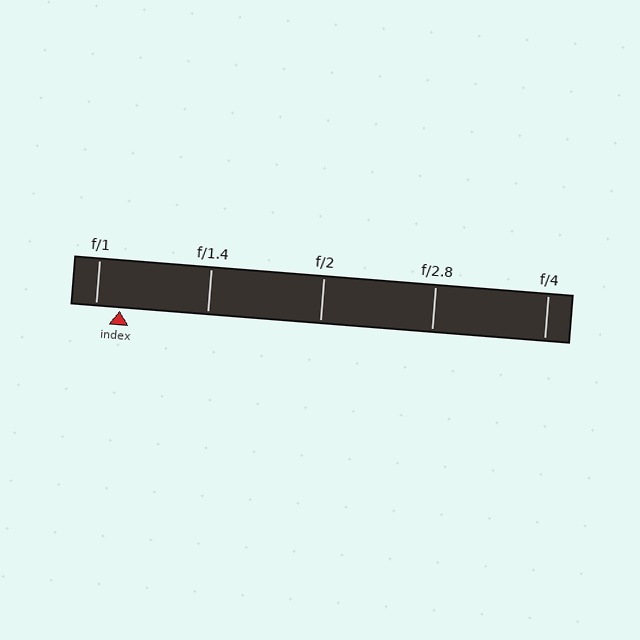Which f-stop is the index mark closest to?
The index mark is closest to f/1.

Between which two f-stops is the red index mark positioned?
The index mark is between f/1 and f/1.4.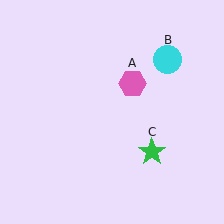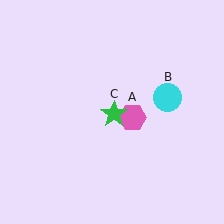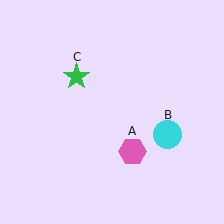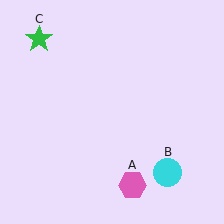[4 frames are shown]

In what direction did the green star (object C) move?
The green star (object C) moved up and to the left.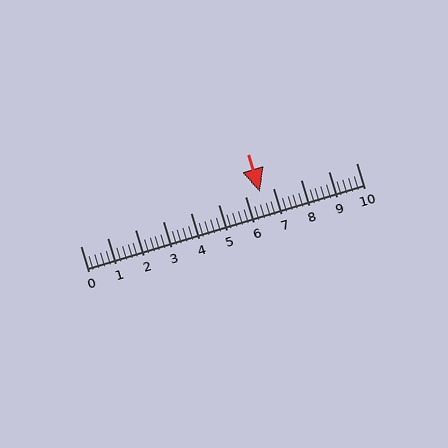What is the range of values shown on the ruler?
The ruler shows values from 0 to 10.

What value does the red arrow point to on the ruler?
The red arrow points to approximately 6.5.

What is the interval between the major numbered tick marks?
The major tick marks are spaced 1 units apart.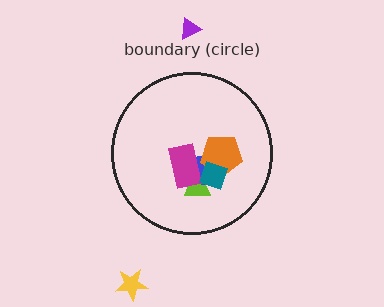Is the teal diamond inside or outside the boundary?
Inside.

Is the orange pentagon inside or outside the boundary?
Inside.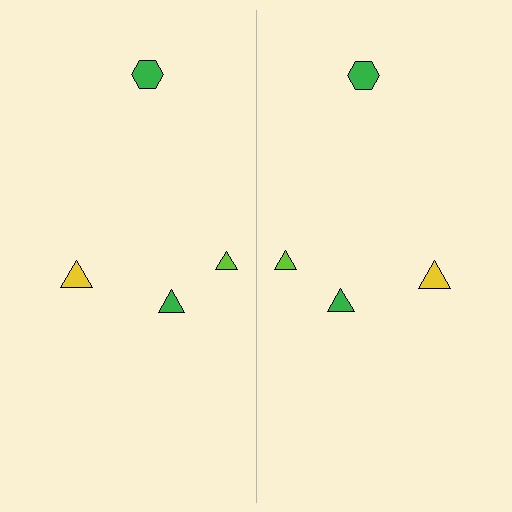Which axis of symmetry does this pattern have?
The pattern has a vertical axis of symmetry running through the center of the image.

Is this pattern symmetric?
Yes, this pattern has bilateral (reflection) symmetry.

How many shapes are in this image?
There are 8 shapes in this image.